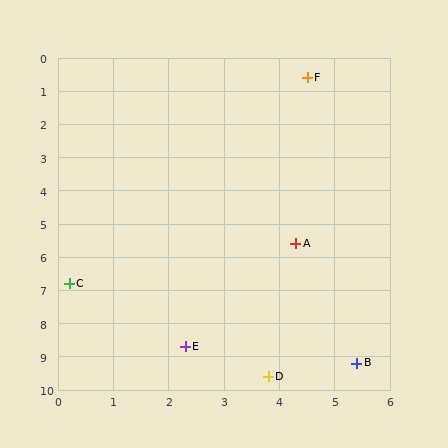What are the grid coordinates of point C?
Point C is at approximately (0.2, 6.8).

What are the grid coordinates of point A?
Point A is at approximately (4.3, 5.6).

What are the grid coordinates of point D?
Point D is at approximately (3.8, 9.6).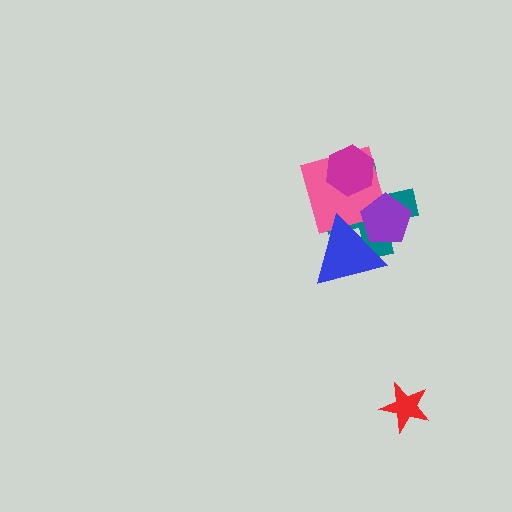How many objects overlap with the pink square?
4 objects overlap with the pink square.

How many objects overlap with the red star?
0 objects overlap with the red star.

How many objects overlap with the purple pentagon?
3 objects overlap with the purple pentagon.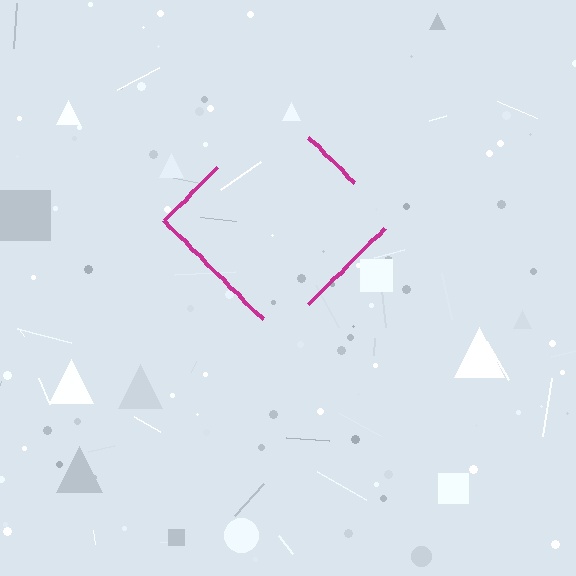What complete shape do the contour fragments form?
The contour fragments form a diamond.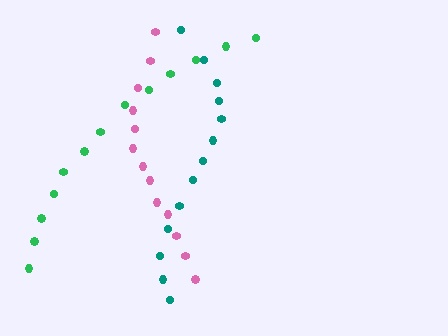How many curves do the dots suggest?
There are 3 distinct paths.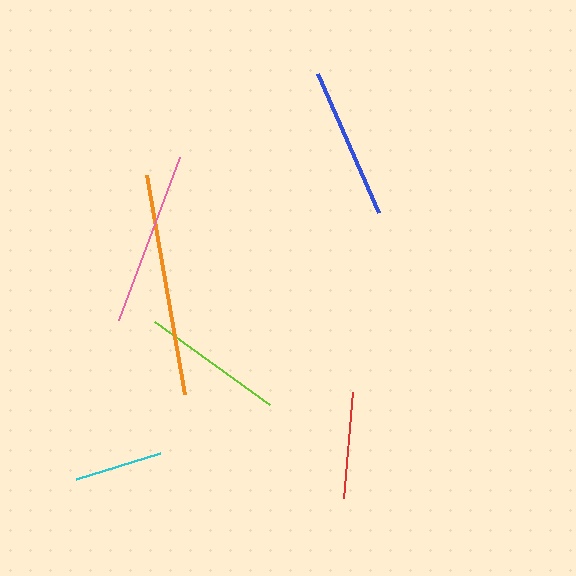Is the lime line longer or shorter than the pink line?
The pink line is longer than the lime line.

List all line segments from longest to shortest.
From longest to shortest: orange, pink, blue, lime, red, cyan.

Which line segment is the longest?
The orange line is the longest at approximately 222 pixels.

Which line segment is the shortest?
The cyan line is the shortest at approximately 89 pixels.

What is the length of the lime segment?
The lime segment is approximately 142 pixels long.